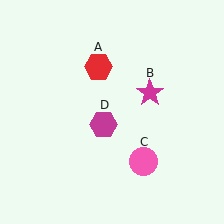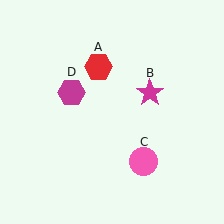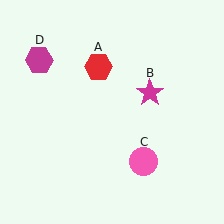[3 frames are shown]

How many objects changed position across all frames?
1 object changed position: magenta hexagon (object D).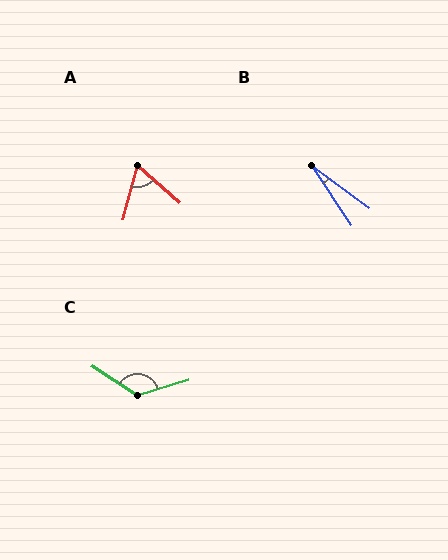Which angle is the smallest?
B, at approximately 20 degrees.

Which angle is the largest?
C, at approximately 130 degrees.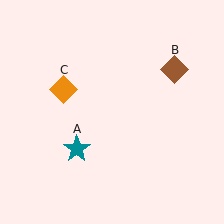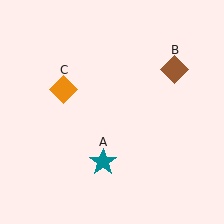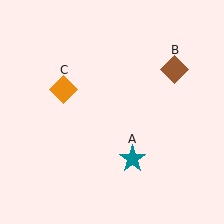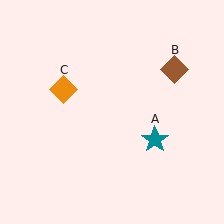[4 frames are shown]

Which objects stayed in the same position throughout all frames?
Brown diamond (object B) and orange diamond (object C) remained stationary.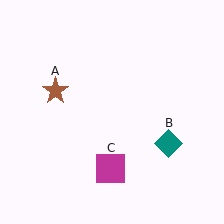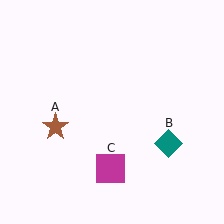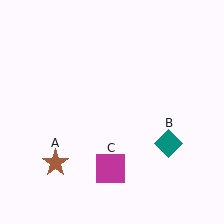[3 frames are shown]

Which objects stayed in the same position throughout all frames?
Teal diamond (object B) and magenta square (object C) remained stationary.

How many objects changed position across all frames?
1 object changed position: brown star (object A).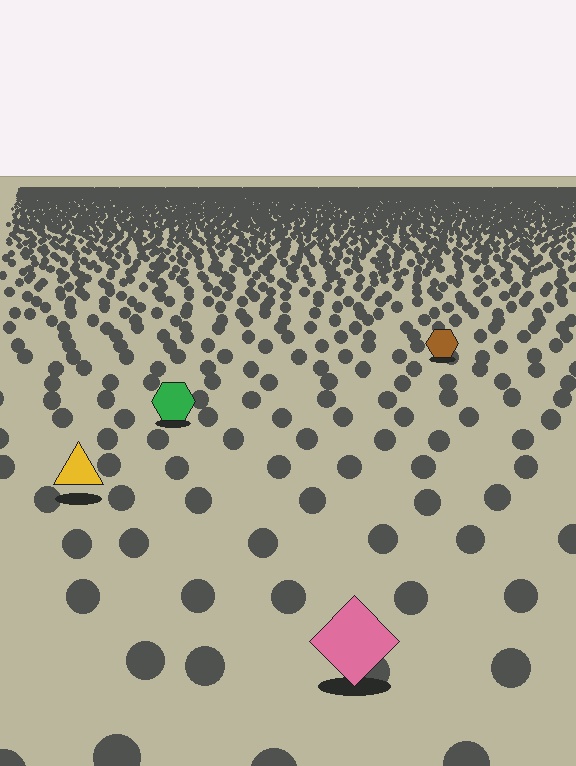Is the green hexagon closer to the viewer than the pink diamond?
No. The pink diamond is closer — you can tell from the texture gradient: the ground texture is coarser near it.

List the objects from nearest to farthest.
From nearest to farthest: the pink diamond, the yellow triangle, the green hexagon, the brown hexagon.